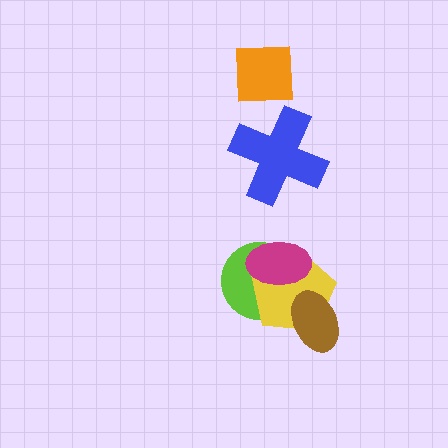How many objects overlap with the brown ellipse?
1 object overlaps with the brown ellipse.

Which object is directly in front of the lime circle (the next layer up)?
The yellow pentagon is directly in front of the lime circle.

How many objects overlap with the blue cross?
0 objects overlap with the blue cross.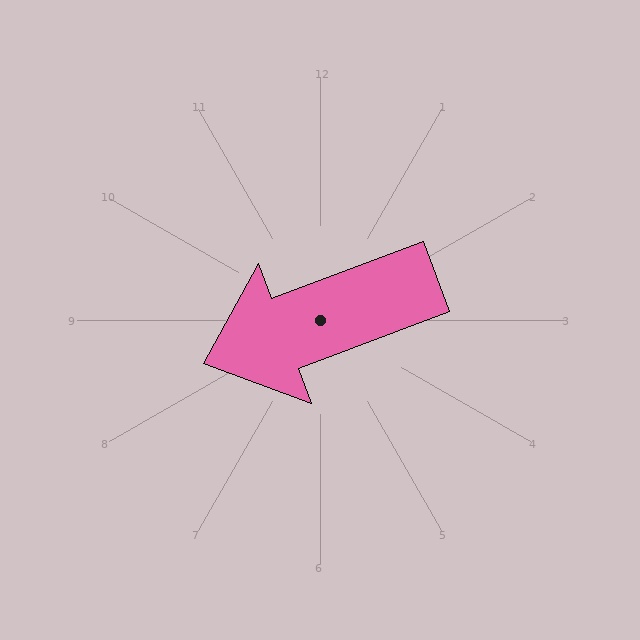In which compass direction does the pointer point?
West.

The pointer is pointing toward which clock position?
Roughly 8 o'clock.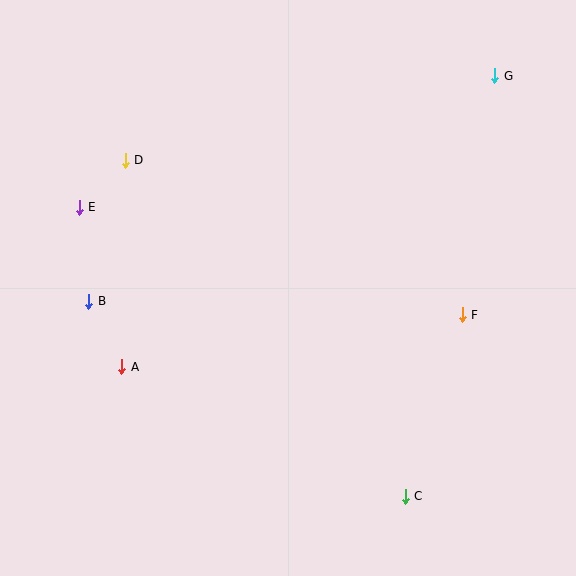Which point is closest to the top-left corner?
Point D is closest to the top-left corner.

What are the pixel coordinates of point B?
Point B is at (89, 301).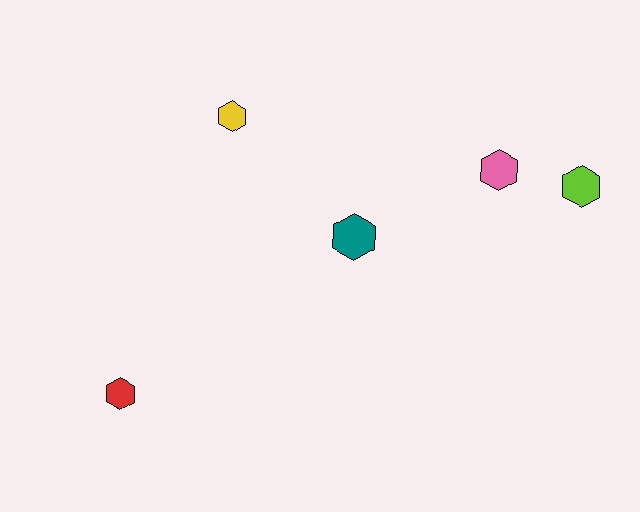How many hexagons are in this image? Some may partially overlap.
There are 5 hexagons.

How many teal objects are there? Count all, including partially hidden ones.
There is 1 teal object.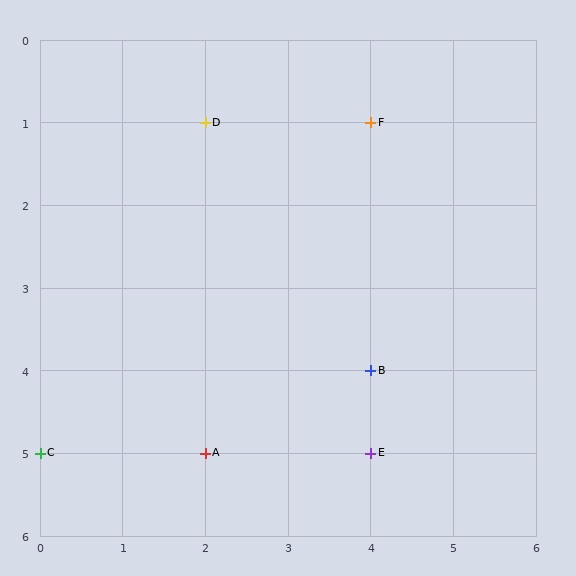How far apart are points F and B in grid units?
Points F and B are 3 rows apart.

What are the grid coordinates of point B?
Point B is at grid coordinates (4, 4).